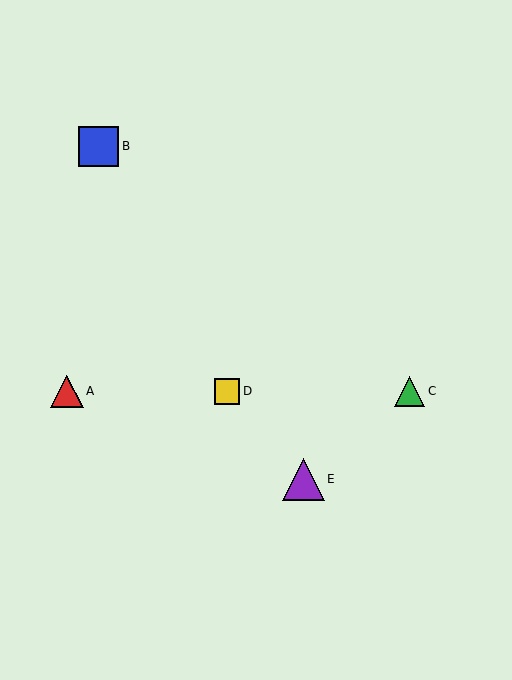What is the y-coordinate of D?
Object D is at y≈391.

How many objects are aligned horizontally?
3 objects (A, C, D) are aligned horizontally.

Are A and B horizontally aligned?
No, A is at y≈391 and B is at y≈146.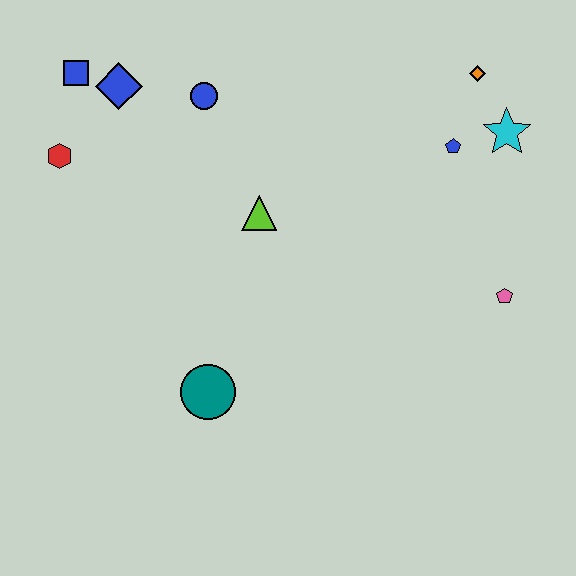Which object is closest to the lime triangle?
The blue circle is closest to the lime triangle.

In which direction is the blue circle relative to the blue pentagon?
The blue circle is to the left of the blue pentagon.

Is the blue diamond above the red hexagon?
Yes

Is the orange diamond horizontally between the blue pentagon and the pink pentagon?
Yes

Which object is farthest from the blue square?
The pink pentagon is farthest from the blue square.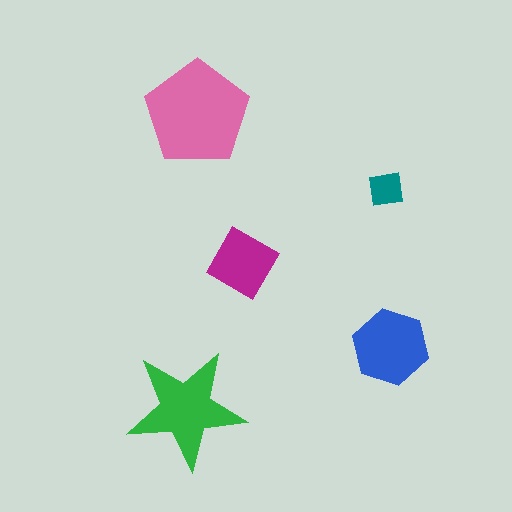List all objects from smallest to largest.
The teal square, the magenta diamond, the blue hexagon, the green star, the pink pentagon.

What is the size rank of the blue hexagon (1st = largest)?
3rd.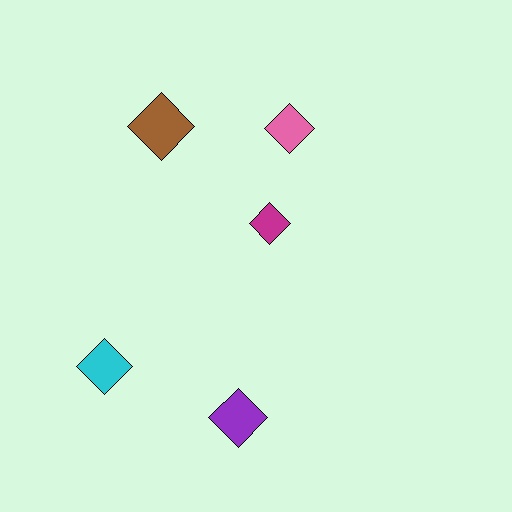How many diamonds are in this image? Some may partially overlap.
There are 5 diamonds.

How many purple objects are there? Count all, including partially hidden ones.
There is 1 purple object.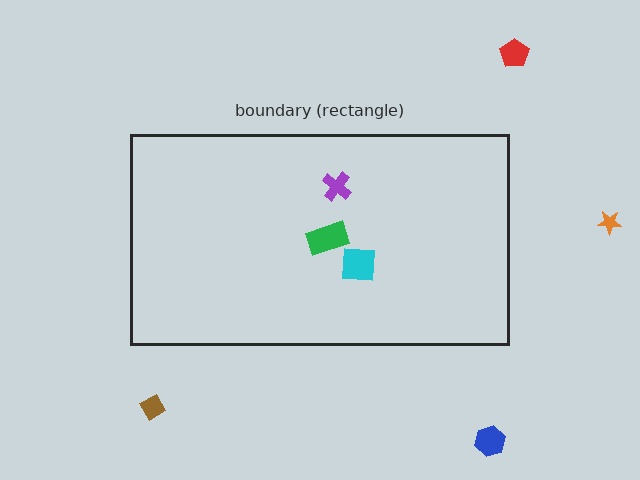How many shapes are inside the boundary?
3 inside, 4 outside.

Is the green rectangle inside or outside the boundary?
Inside.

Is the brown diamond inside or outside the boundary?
Outside.